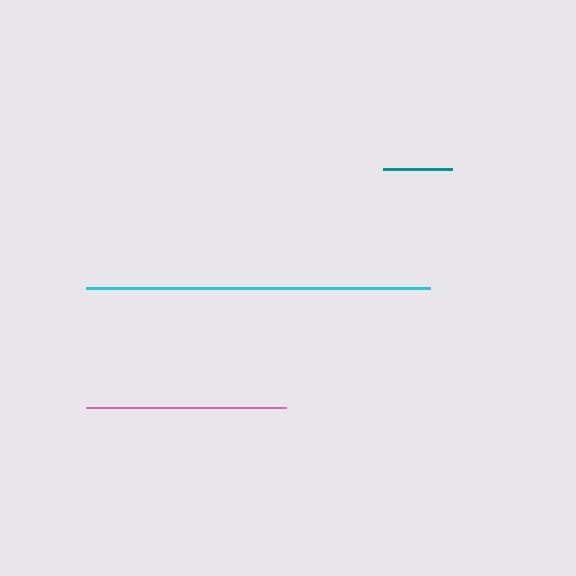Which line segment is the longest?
The cyan line is the longest at approximately 345 pixels.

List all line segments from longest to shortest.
From longest to shortest: cyan, pink, teal.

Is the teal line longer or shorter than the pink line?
The pink line is longer than the teal line.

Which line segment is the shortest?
The teal line is the shortest at approximately 69 pixels.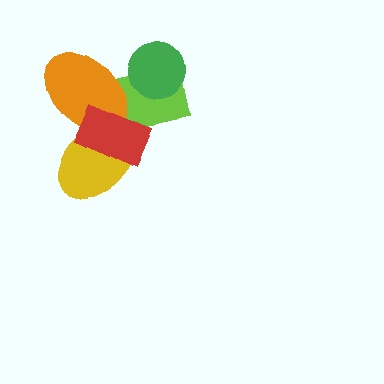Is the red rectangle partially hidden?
No, no other shape covers it.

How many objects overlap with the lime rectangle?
4 objects overlap with the lime rectangle.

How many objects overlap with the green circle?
1 object overlaps with the green circle.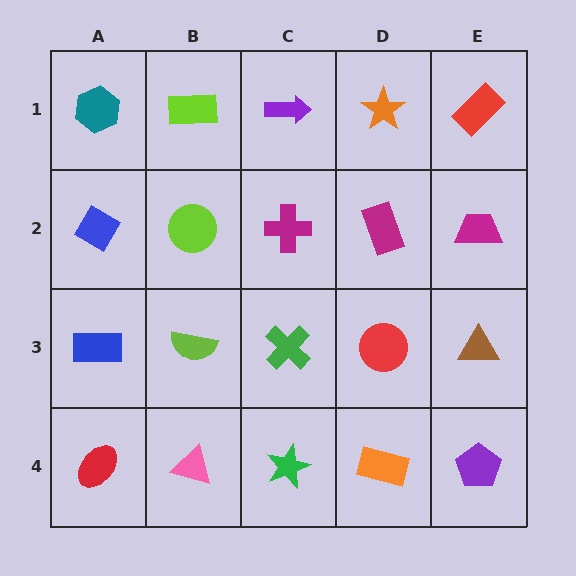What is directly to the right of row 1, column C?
An orange star.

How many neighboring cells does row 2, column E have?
3.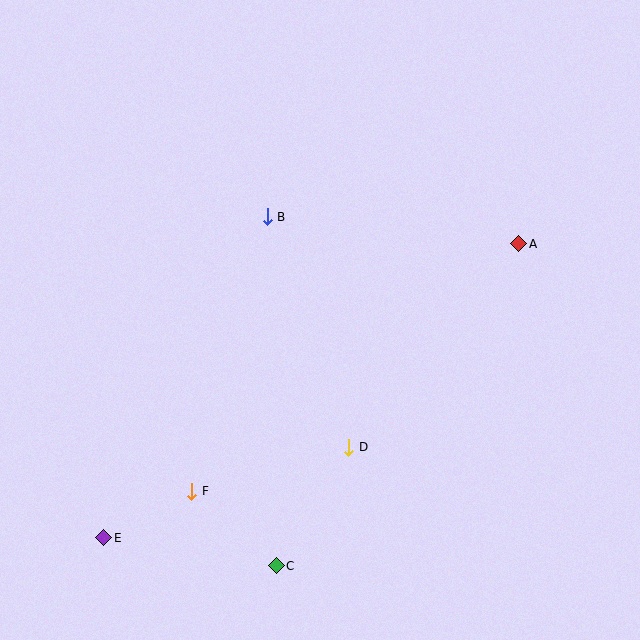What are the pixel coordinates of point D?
Point D is at (349, 447).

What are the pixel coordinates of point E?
Point E is at (104, 538).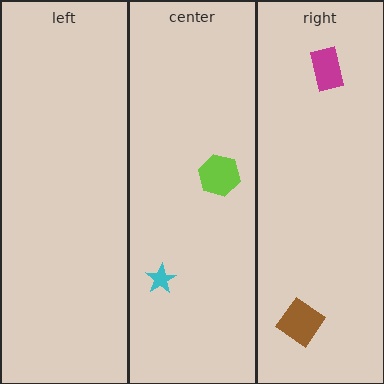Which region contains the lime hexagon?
The center region.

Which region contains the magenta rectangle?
The right region.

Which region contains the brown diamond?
The right region.